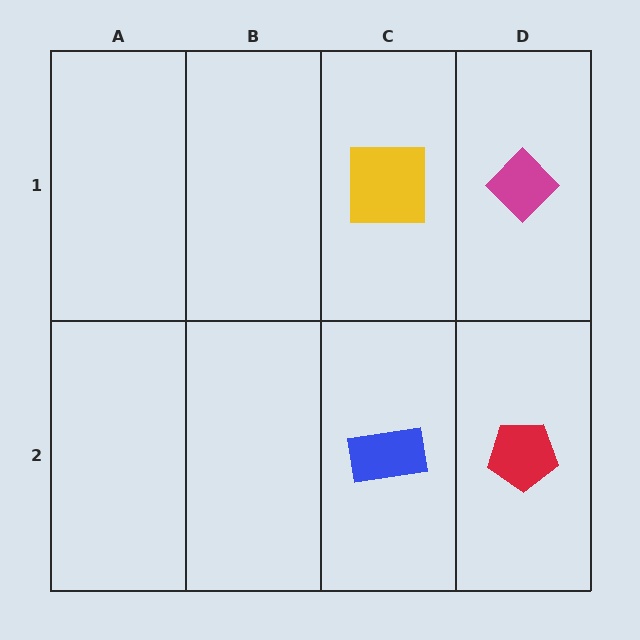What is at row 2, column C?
A blue rectangle.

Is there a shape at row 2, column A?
No, that cell is empty.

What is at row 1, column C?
A yellow square.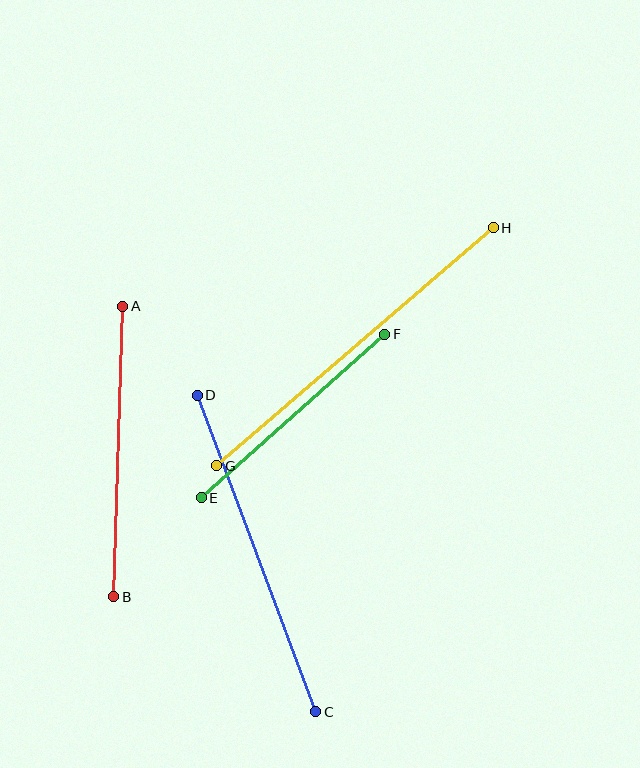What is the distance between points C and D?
The distance is approximately 338 pixels.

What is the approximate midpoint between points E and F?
The midpoint is at approximately (293, 416) pixels.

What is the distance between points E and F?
The distance is approximately 245 pixels.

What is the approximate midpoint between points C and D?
The midpoint is at approximately (256, 554) pixels.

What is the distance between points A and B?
The distance is approximately 291 pixels.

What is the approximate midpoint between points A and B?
The midpoint is at approximately (118, 452) pixels.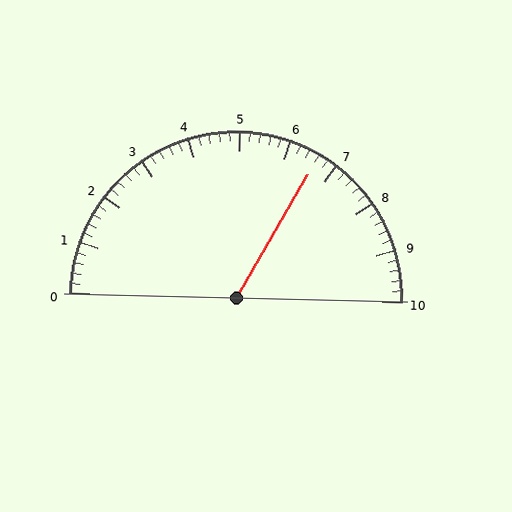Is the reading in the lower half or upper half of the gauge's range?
The reading is in the upper half of the range (0 to 10).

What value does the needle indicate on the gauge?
The needle indicates approximately 6.6.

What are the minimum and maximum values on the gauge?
The gauge ranges from 0 to 10.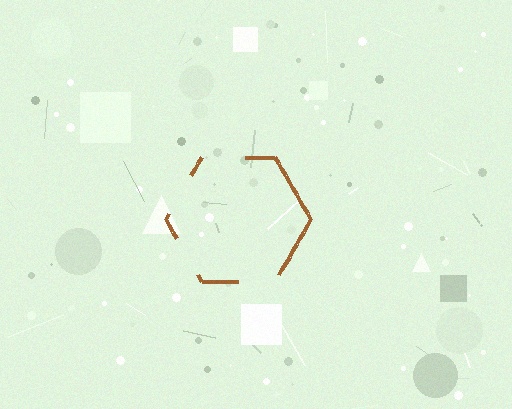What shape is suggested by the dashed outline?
The dashed outline suggests a hexagon.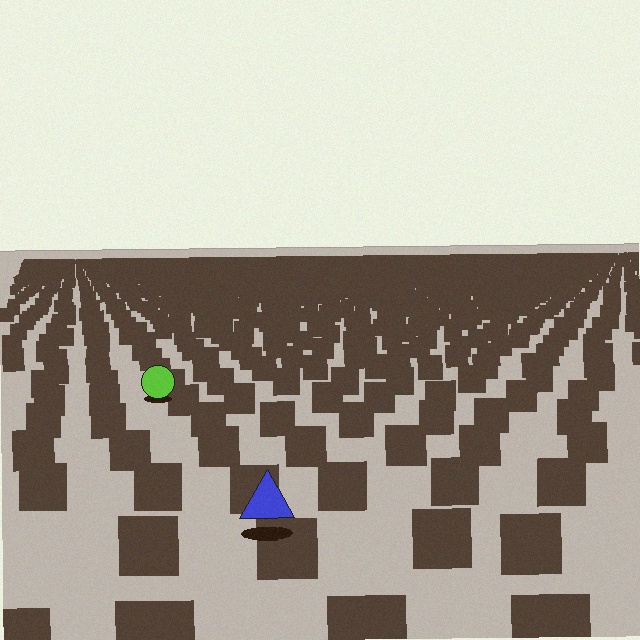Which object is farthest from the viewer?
The lime circle is farthest from the viewer. It appears smaller and the ground texture around it is denser.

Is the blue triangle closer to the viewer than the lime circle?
Yes. The blue triangle is closer — you can tell from the texture gradient: the ground texture is coarser near it.